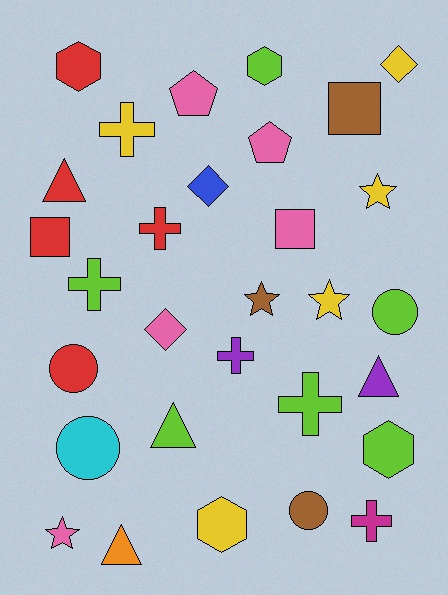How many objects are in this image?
There are 30 objects.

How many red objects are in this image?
There are 5 red objects.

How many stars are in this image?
There are 4 stars.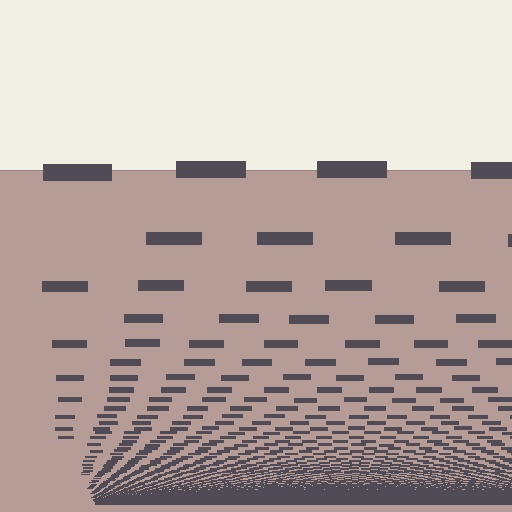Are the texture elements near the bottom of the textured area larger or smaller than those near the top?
Smaller. The gradient is inverted — elements near the bottom are smaller and denser.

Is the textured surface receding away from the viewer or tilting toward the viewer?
The surface appears to tilt toward the viewer. Texture elements get larger and sparser toward the top.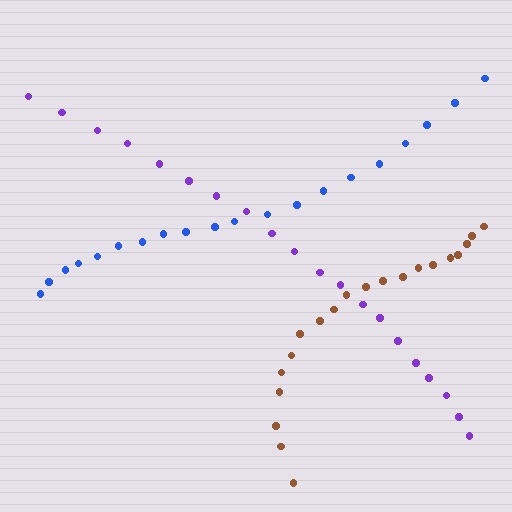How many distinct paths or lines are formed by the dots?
There are 3 distinct paths.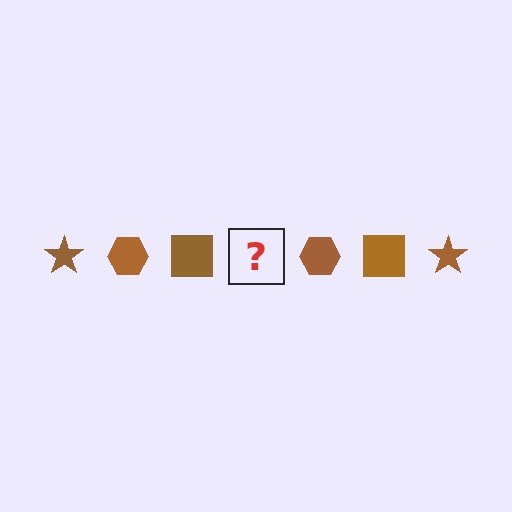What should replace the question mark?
The question mark should be replaced with a brown star.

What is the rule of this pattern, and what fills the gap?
The rule is that the pattern cycles through star, hexagon, square shapes in brown. The gap should be filled with a brown star.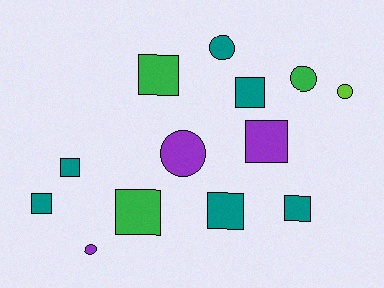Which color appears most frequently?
Teal, with 6 objects.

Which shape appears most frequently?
Square, with 8 objects.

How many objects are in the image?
There are 13 objects.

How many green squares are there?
There are 2 green squares.